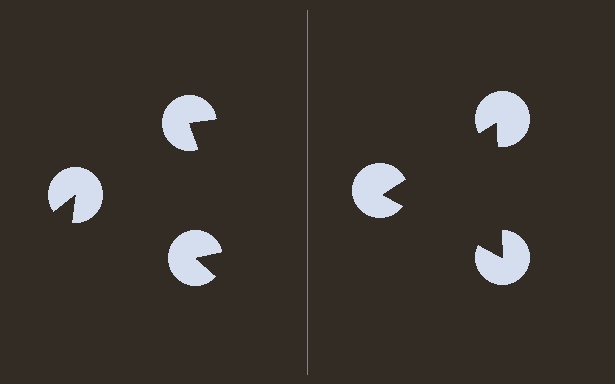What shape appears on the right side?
An illusory triangle.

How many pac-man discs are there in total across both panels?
6 — 3 on each side.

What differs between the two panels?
The pac-man discs are positioned identically on both sides; only the wedge orientations differ. On the right they align to a triangle; on the left they are misaligned.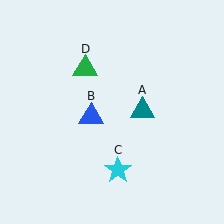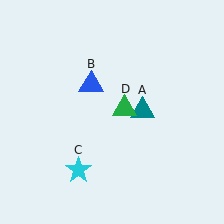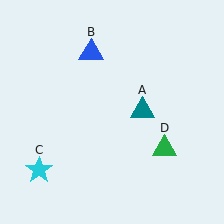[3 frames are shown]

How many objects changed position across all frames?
3 objects changed position: blue triangle (object B), cyan star (object C), green triangle (object D).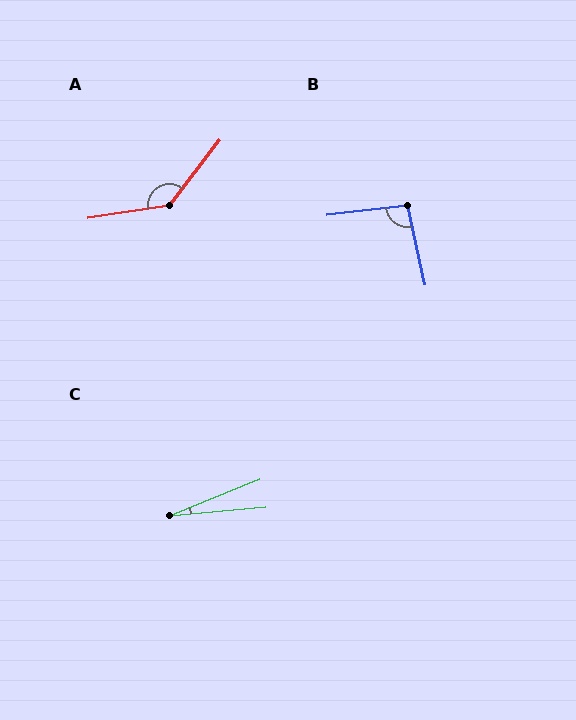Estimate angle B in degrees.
Approximately 95 degrees.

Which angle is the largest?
A, at approximately 136 degrees.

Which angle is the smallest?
C, at approximately 17 degrees.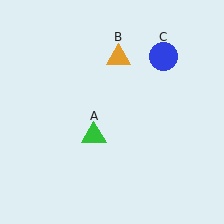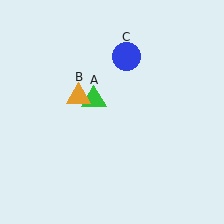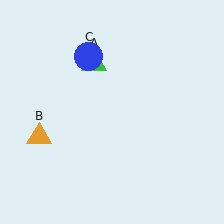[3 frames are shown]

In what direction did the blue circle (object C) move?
The blue circle (object C) moved left.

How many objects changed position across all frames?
3 objects changed position: green triangle (object A), orange triangle (object B), blue circle (object C).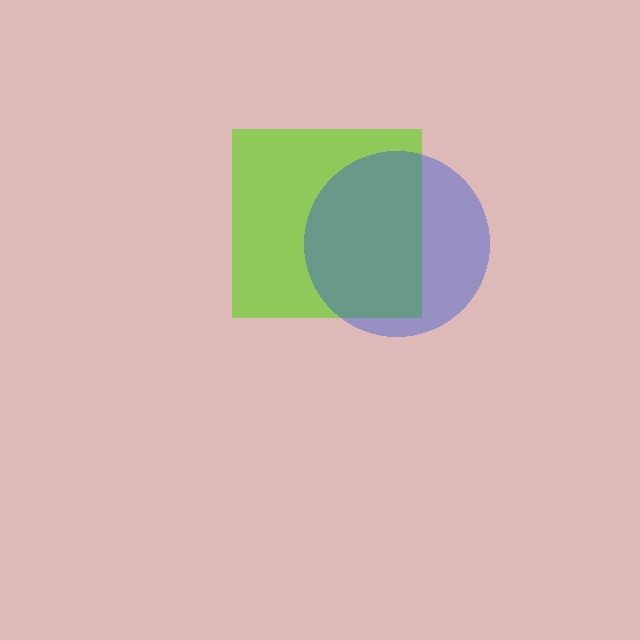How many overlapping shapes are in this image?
There are 2 overlapping shapes in the image.